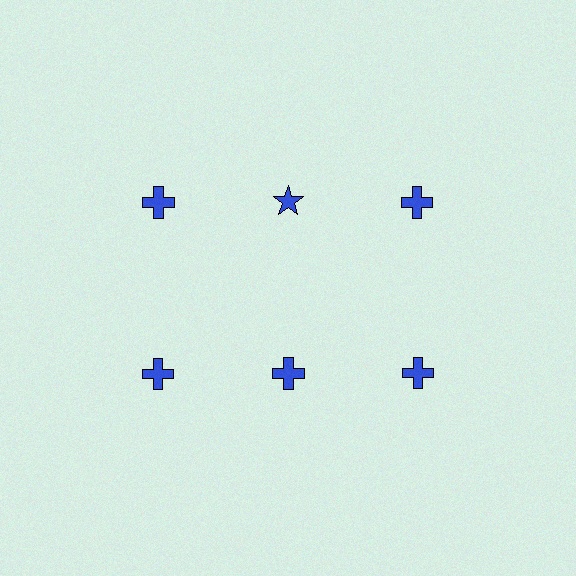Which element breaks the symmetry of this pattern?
The blue star in the top row, second from left column breaks the symmetry. All other shapes are blue crosses.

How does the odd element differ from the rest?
It has a different shape: star instead of cross.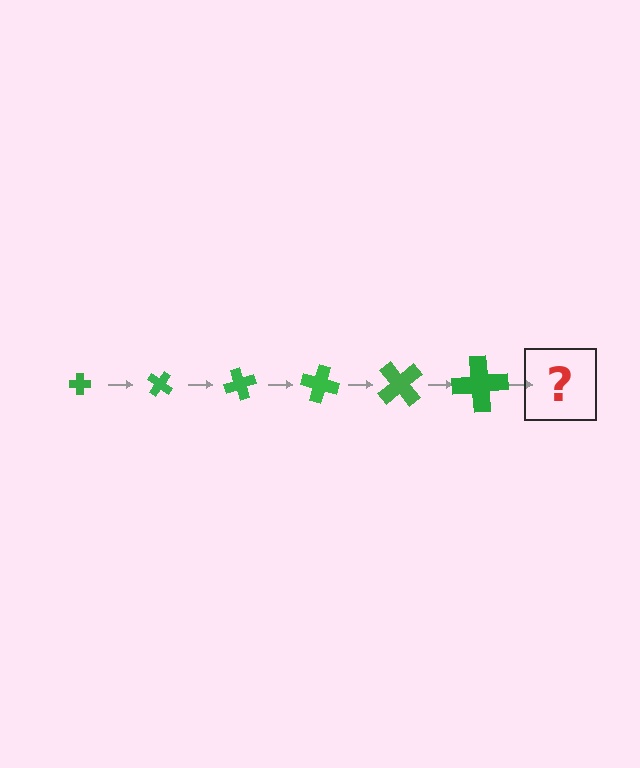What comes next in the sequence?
The next element should be a cross, larger than the previous one and rotated 210 degrees from the start.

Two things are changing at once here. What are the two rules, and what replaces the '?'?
The two rules are that the cross grows larger each step and it rotates 35 degrees each step. The '?' should be a cross, larger than the previous one and rotated 210 degrees from the start.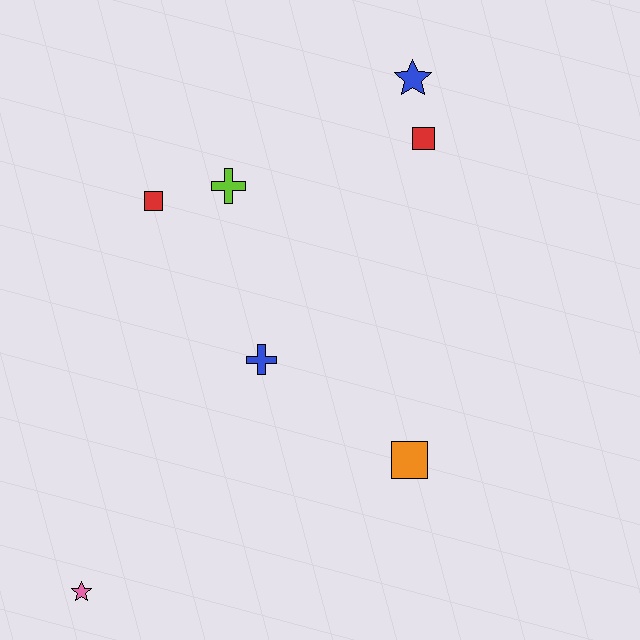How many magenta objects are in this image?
There are no magenta objects.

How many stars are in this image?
There are 2 stars.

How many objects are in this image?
There are 7 objects.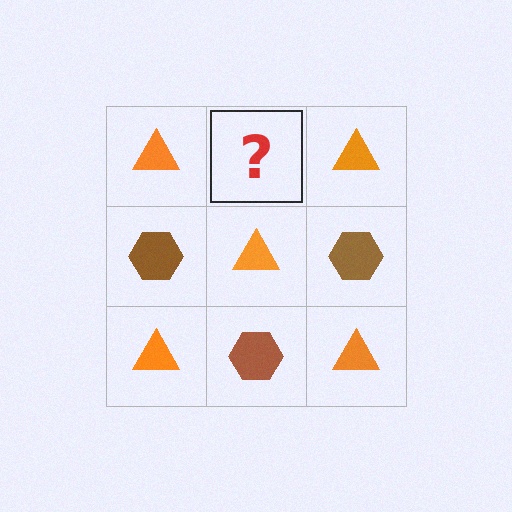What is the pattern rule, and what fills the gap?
The rule is that it alternates orange triangle and brown hexagon in a checkerboard pattern. The gap should be filled with a brown hexagon.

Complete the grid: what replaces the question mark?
The question mark should be replaced with a brown hexagon.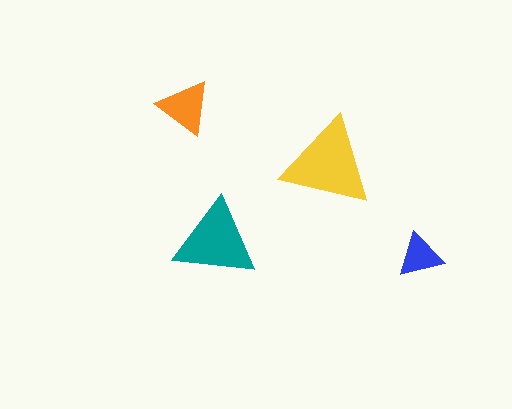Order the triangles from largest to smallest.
the yellow one, the teal one, the orange one, the blue one.